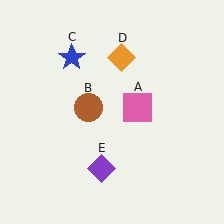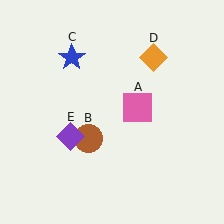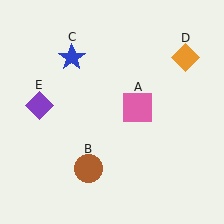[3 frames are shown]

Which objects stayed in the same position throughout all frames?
Pink square (object A) and blue star (object C) remained stationary.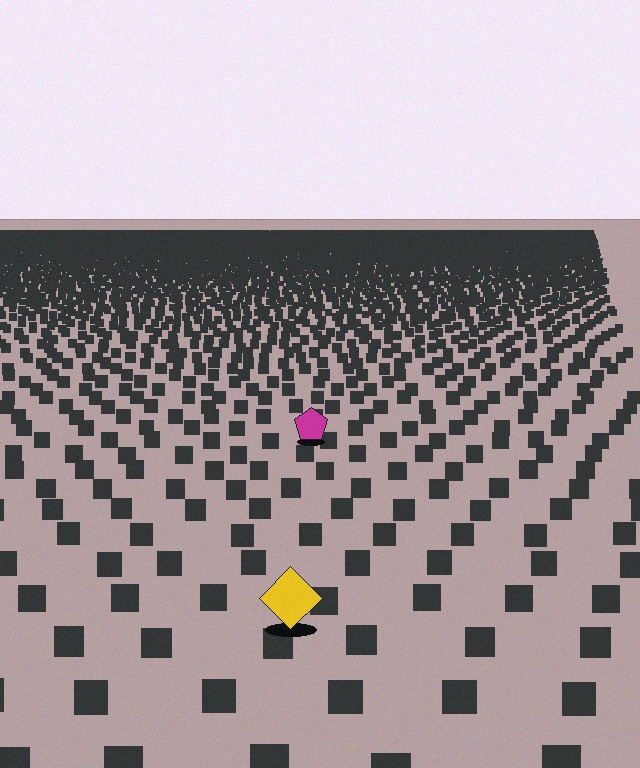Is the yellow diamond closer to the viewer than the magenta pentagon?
Yes. The yellow diamond is closer — you can tell from the texture gradient: the ground texture is coarser near it.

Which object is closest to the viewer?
The yellow diamond is closest. The texture marks near it are larger and more spread out.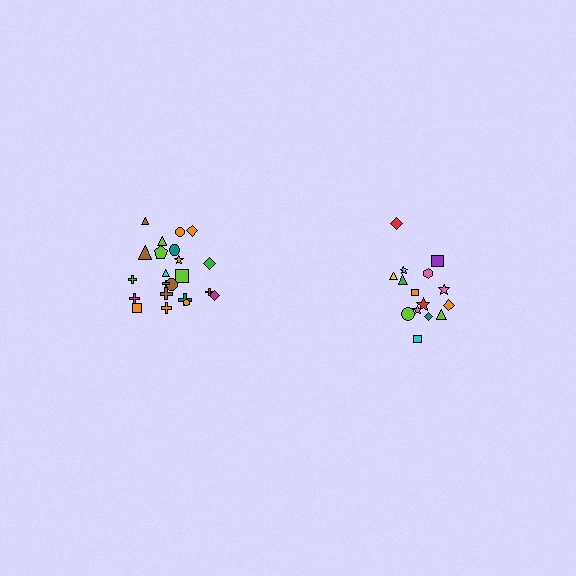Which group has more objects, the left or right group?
The left group.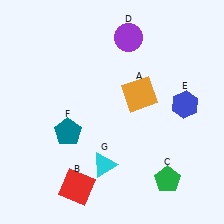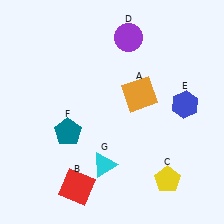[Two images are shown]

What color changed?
The pentagon (C) changed from green in Image 1 to yellow in Image 2.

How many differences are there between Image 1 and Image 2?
There is 1 difference between the two images.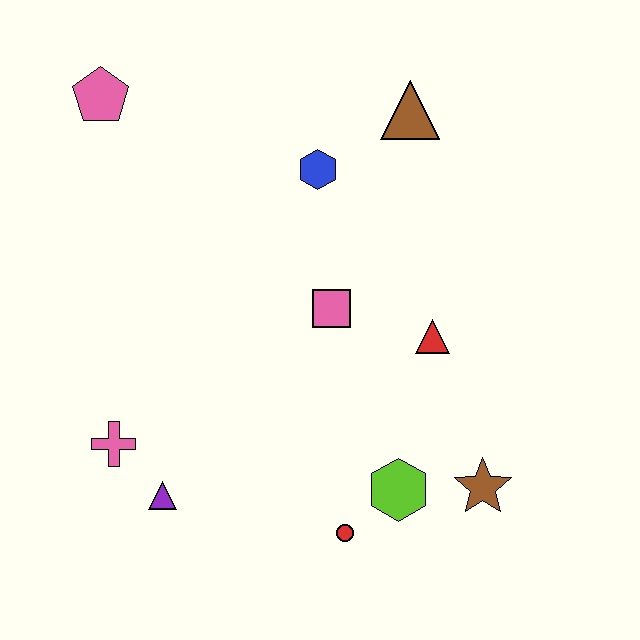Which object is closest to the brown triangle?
The blue hexagon is closest to the brown triangle.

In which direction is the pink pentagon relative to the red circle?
The pink pentagon is above the red circle.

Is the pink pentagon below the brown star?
No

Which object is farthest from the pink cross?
The brown triangle is farthest from the pink cross.